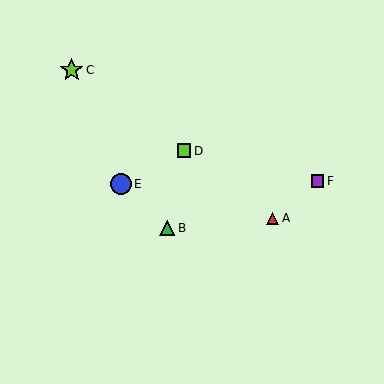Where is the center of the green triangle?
The center of the green triangle is at (167, 228).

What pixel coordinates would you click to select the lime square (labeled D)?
Click at (184, 151) to select the lime square D.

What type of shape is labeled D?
Shape D is a lime square.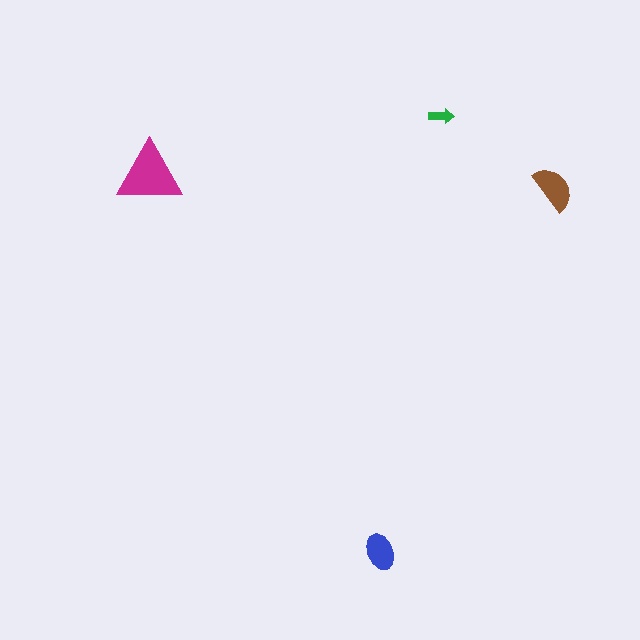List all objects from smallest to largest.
The green arrow, the blue ellipse, the brown semicircle, the magenta triangle.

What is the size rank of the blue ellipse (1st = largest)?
3rd.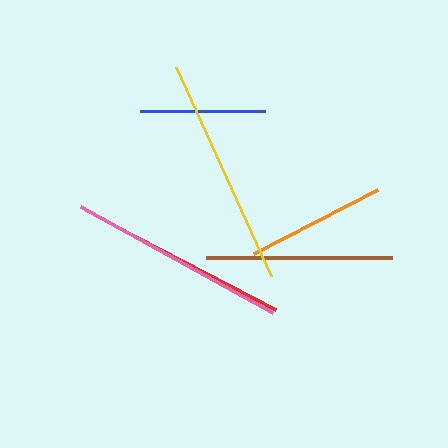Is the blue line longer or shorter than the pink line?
The pink line is longer than the blue line.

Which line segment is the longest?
The yellow line is the longest at approximately 230 pixels.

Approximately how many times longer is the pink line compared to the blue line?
The pink line is approximately 1.8 times the length of the blue line.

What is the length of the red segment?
The red segment is approximately 181 pixels long.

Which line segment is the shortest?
The blue line is the shortest at approximately 125 pixels.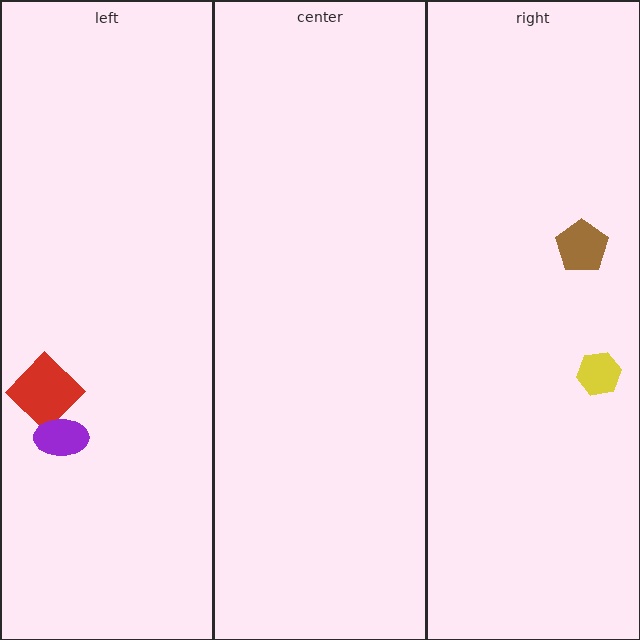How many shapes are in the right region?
2.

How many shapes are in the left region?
2.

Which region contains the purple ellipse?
The left region.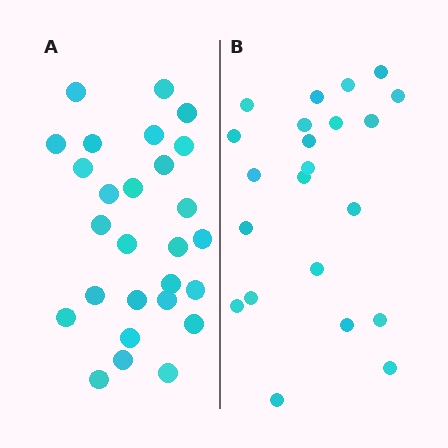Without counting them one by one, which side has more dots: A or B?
Region A (the left region) has more dots.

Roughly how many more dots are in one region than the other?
Region A has about 5 more dots than region B.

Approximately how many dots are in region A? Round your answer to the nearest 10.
About 30 dots. (The exact count is 27, which rounds to 30.)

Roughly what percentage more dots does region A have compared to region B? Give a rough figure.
About 25% more.